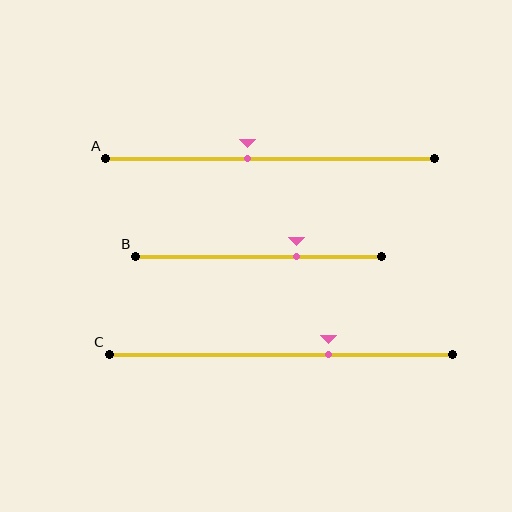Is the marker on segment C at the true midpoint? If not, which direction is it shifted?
No, the marker on segment C is shifted to the right by about 14% of the segment length.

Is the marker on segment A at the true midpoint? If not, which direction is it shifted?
No, the marker on segment A is shifted to the left by about 7% of the segment length.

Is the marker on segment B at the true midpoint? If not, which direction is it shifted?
No, the marker on segment B is shifted to the right by about 15% of the segment length.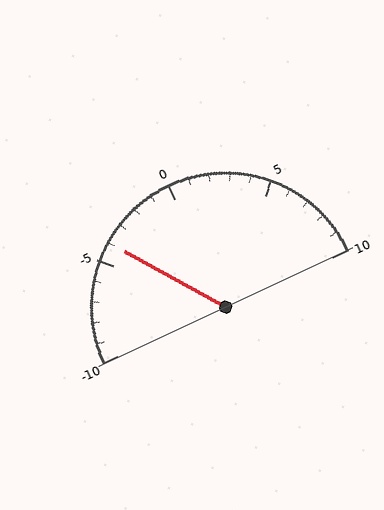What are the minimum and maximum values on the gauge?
The gauge ranges from -10 to 10.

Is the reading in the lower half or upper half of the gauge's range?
The reading is in the lower half of the range (-10 to 10).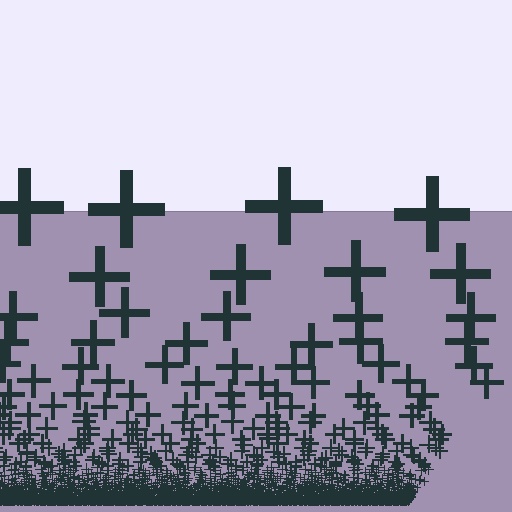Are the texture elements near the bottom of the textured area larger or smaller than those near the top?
Smaller. The gradient is inverted — elements near the bottom are smaller and denser.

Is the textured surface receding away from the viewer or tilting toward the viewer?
The surface appears to tilt toward the viewer. Texture elements get larger and sparser toward the top.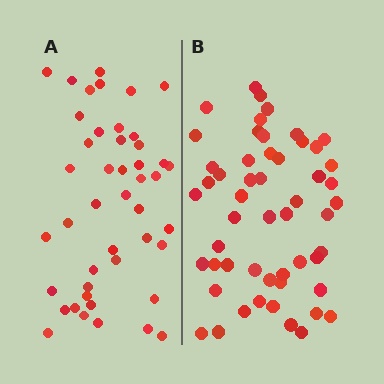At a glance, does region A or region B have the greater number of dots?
Region B (the right region) has more dots.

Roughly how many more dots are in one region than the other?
Region B has roughly 8 or so more dots than region A.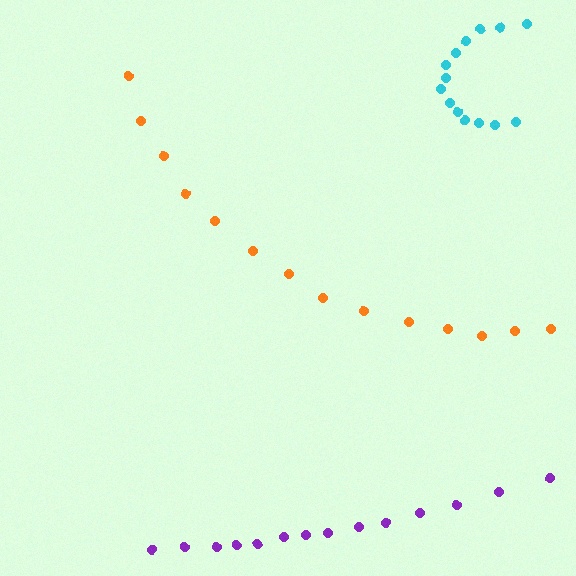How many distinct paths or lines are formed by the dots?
There are 3 distinct paths.